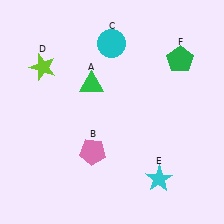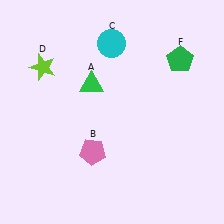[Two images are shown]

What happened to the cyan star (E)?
The cyan star (E) was removed in Image 2. It was in the bottom-right area of Image 1.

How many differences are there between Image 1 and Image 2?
There is 1 difference between the two images.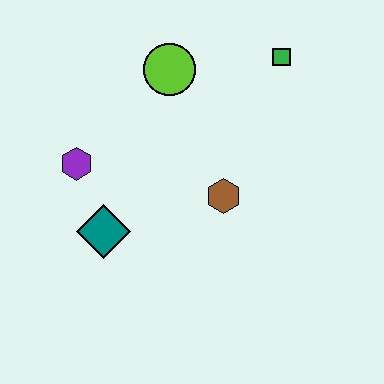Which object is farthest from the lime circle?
The teal diamond is farthest from the lime circle.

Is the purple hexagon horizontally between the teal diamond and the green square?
No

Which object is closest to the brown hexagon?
The teal diamond is closest to the brown hexagon.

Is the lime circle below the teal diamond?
No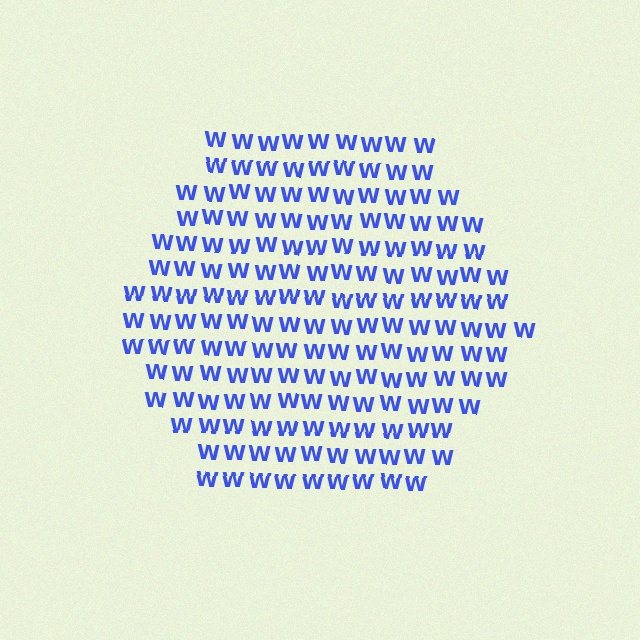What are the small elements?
The small elements are letter W's.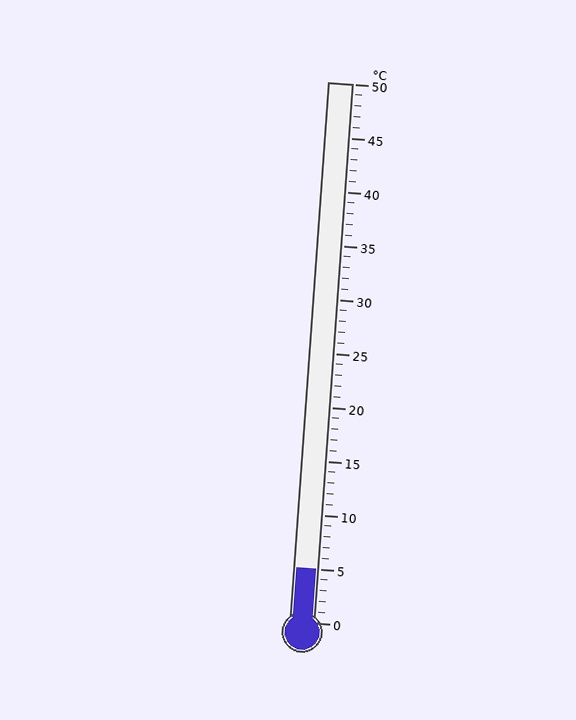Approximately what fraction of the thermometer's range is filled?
The thermometer is filled to approximately 10% of its range.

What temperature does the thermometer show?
The thermometer shows approximately 5°C.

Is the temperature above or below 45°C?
The temperature is below 45°C.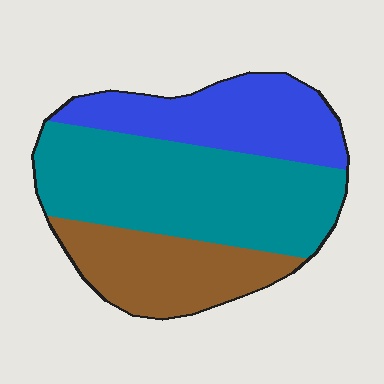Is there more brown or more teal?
Teal.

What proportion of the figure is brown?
Brown covers about 25% of the figure.